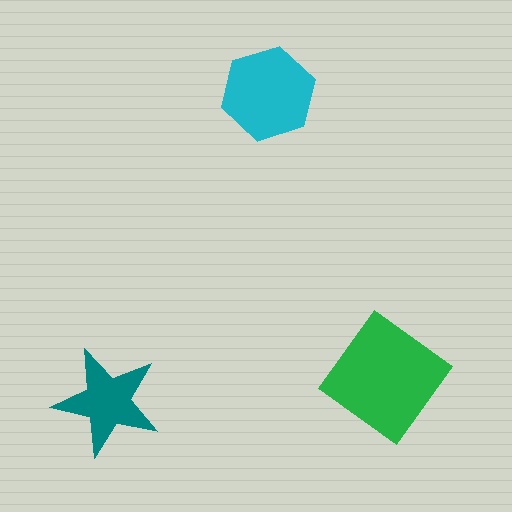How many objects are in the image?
There are 3 objects in the image.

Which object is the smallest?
The teal star.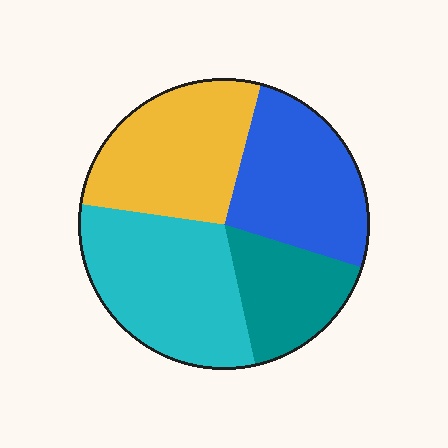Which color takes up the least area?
Teal, at roughly 15%.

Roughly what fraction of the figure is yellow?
Yellow covers 27% of the figure.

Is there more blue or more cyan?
Cyan.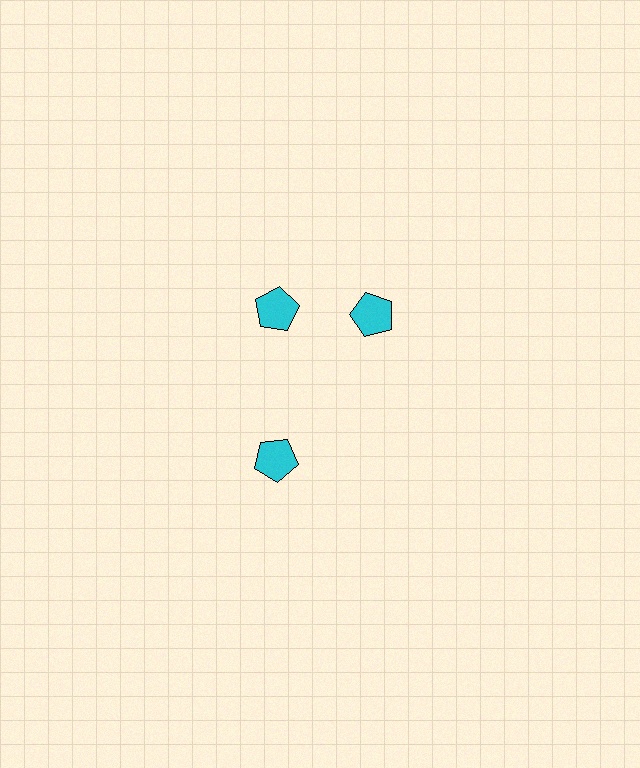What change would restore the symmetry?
The symmetry would be restored by rotating it back into even spacing with its neighbors so that all 3 pentagons sit at equal angles and equal distance from the center.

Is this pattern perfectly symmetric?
No. The 3 cyan pentagons are arranged in a ring, but one element near the 3 o'clock position is rotated out of alignment along the ring, breaking the 3-fold rotational symmetry.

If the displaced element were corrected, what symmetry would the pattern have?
It would have 3-fold rotational symmetry — the pattern would map onto itself every 120 degrees.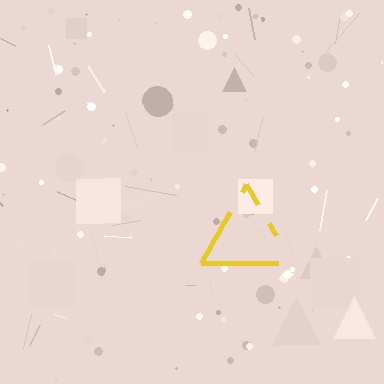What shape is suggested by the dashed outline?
The dashed outline suggests a triangle.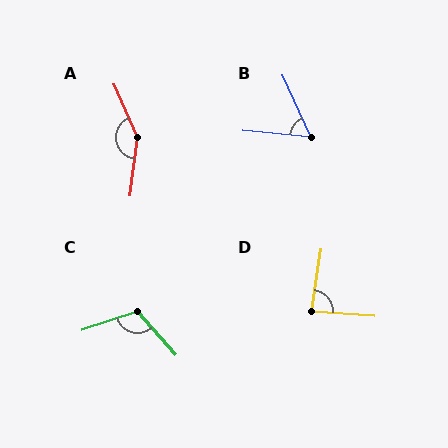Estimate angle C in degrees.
Approximately 112 degrees.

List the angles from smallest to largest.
B (60°), D (85°), C (112°), A (149°).